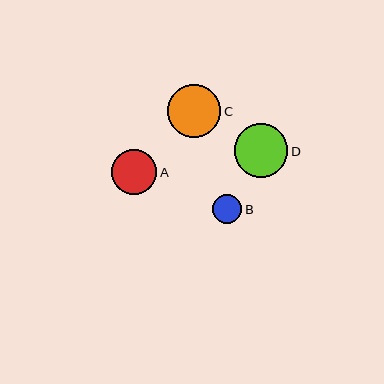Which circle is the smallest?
Circle B is the smallest with a size of approximately 29 pixels.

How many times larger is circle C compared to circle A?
Circle C is approximately 1.2 times the size of circle A.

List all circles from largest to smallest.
From largest to smallest: D, C, A, B.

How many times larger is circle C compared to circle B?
Circle C is approximately 1.8 times the size of circle B.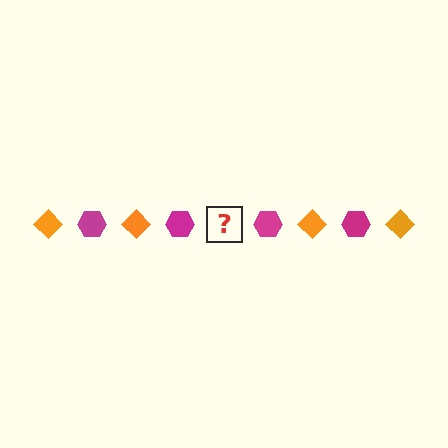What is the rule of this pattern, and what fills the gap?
The rule is that the pattern alternates between orange diamond and magenta hexagon. The gap should be filled with an orange diamond.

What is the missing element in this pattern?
The missing element is an orange diamond.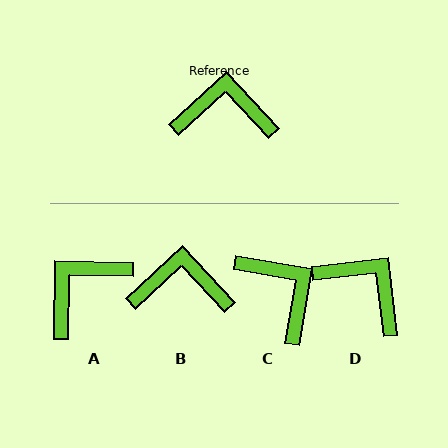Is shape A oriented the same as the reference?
No, it is off by about 46 degrees.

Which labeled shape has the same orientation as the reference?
B.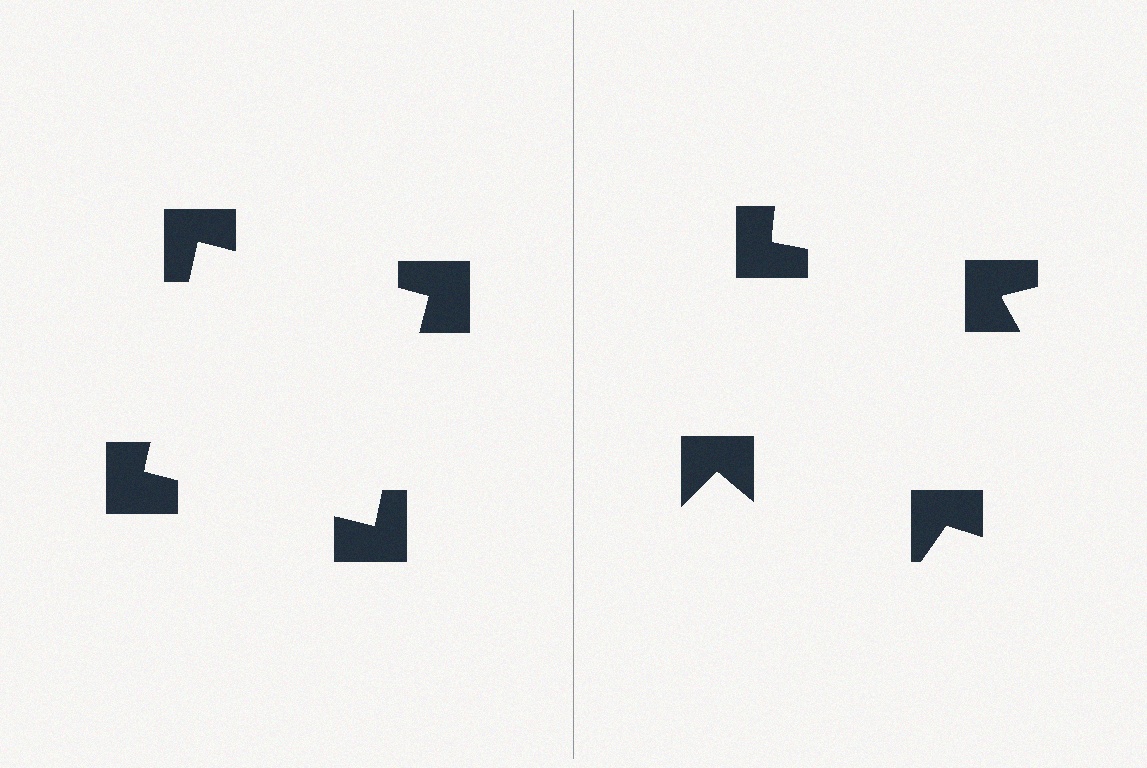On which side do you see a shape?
An illusory square appears on the left side. On the right side the wedge cuts are rotated, so no coherent shape forms.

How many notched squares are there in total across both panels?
8 — 4 on each side.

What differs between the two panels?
The notched squares are positioned identically on both sides; only the wedge orientations differ. On the left they align to a square; on the right they are misaligned.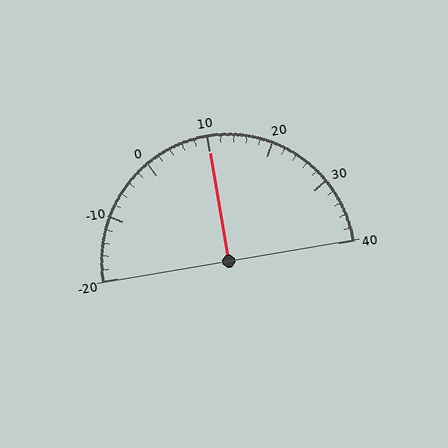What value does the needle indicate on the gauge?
The needle indicates approximately 10.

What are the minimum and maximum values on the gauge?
The gauge ranges from -20 to 40.